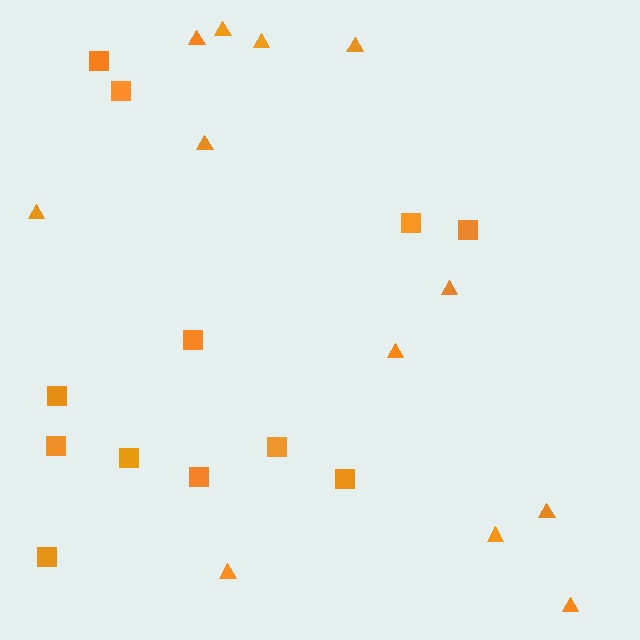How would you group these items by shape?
There are 2 groups: one group of triangles (12) and one group of squares (12).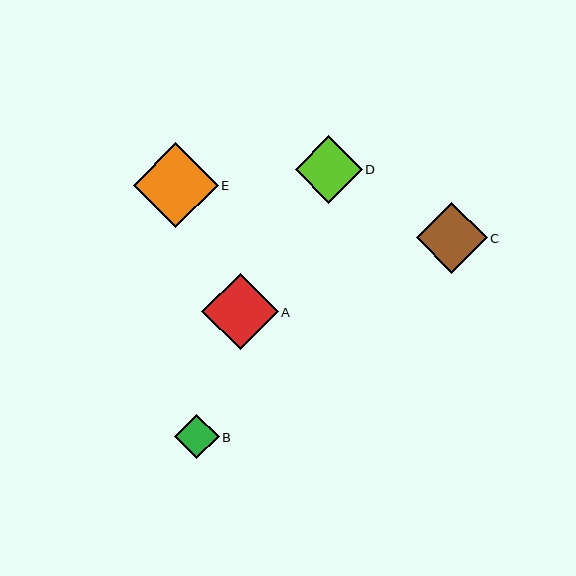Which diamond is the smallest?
Diamond B is the smallest with a size of approximately 45 pixels.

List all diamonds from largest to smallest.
From largest to smallest: E, A, C, D, B.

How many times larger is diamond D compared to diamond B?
Diamond D is approximately 1.5 times the size of diamond B.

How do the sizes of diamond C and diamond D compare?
Diamond C and diamond D are approximately the same size.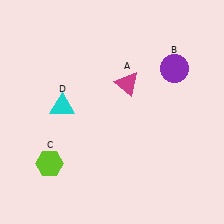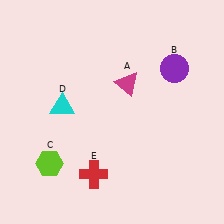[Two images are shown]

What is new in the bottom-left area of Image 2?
A red cross (E) was added in the bottom-left area of Image 2.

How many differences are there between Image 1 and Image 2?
There is 1 difference between the two images.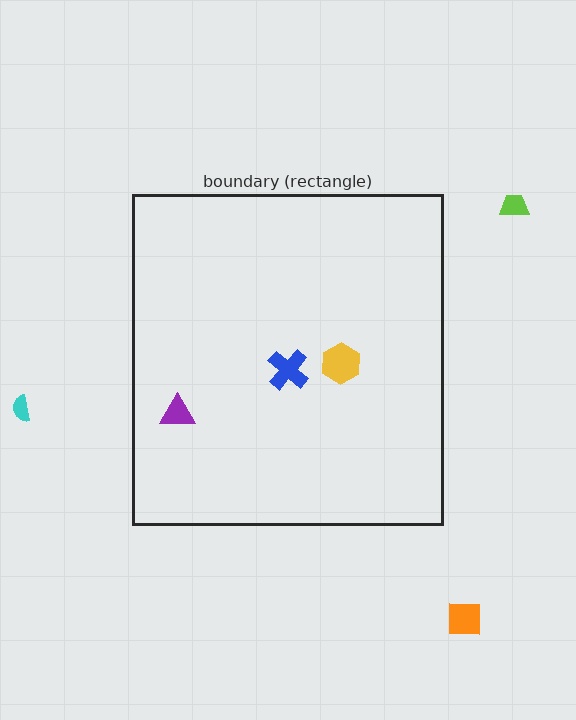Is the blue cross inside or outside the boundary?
Inside.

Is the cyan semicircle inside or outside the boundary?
Outside.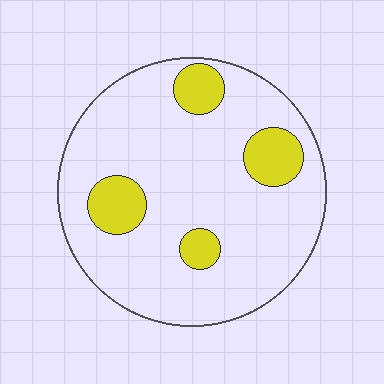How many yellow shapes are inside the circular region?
4.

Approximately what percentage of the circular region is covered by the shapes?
Approximately 15%.